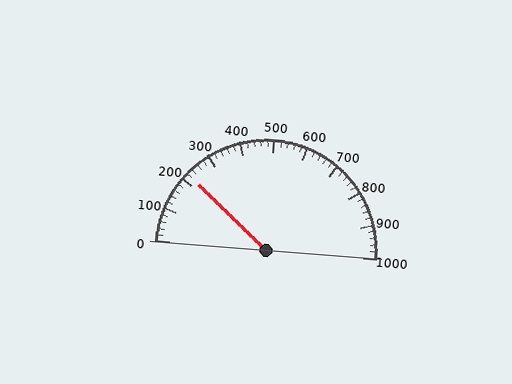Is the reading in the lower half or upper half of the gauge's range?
The reading is in the lower half of the range (0 to 1000).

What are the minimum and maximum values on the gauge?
The gauge ranges from 0 to 1000.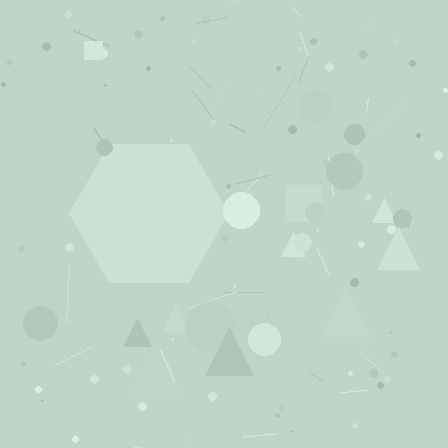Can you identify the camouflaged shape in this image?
The camouflaged shape is a hexagon.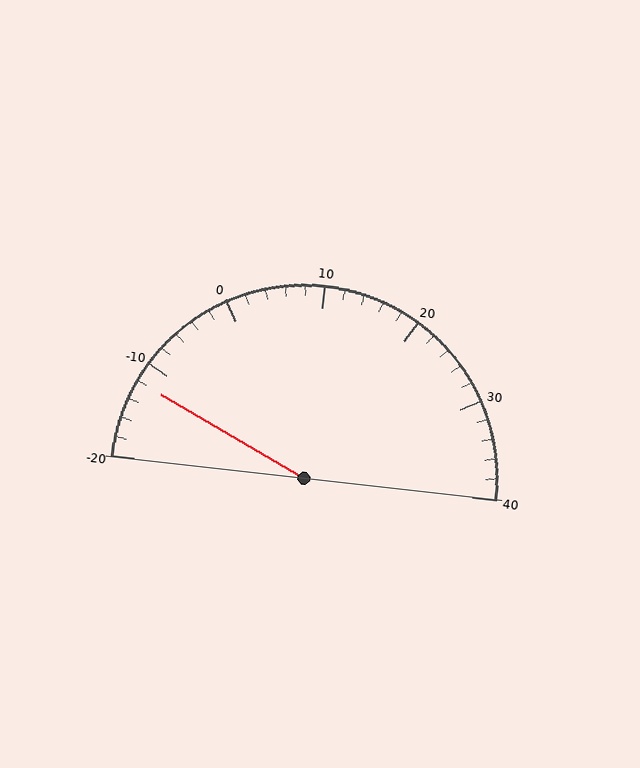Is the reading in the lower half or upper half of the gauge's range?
The reading is in the lower half of the range (-20 to 40).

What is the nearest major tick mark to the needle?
The nearest major tick mark is -10.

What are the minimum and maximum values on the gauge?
The gauge ranges from -20 to 40.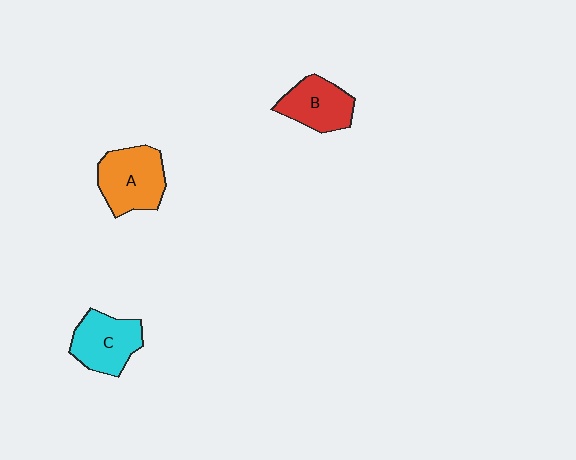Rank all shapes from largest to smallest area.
From largest to smallest: A (orange), C (cyan), B (red).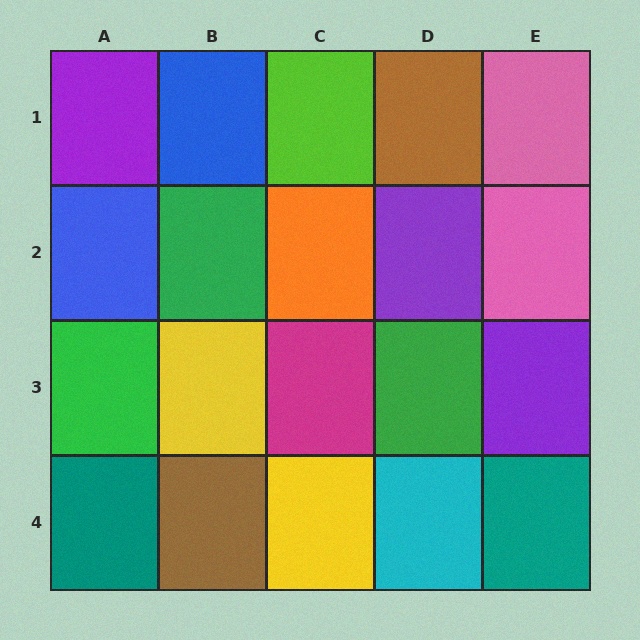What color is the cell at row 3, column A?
Green.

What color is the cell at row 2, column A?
Blue.